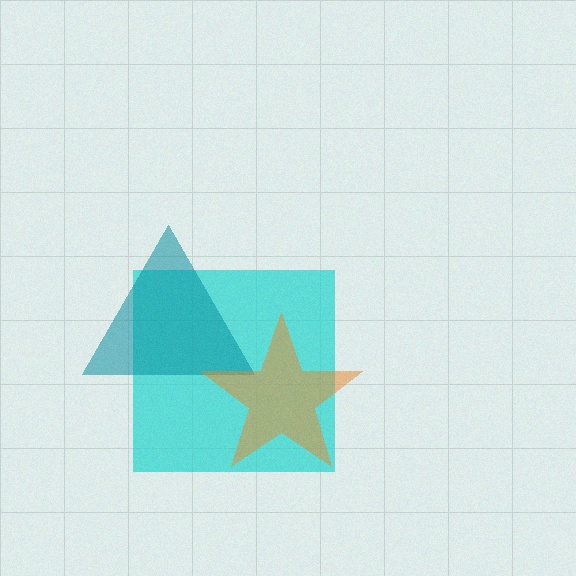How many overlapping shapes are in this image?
There are 3 overlapping shapes in the image.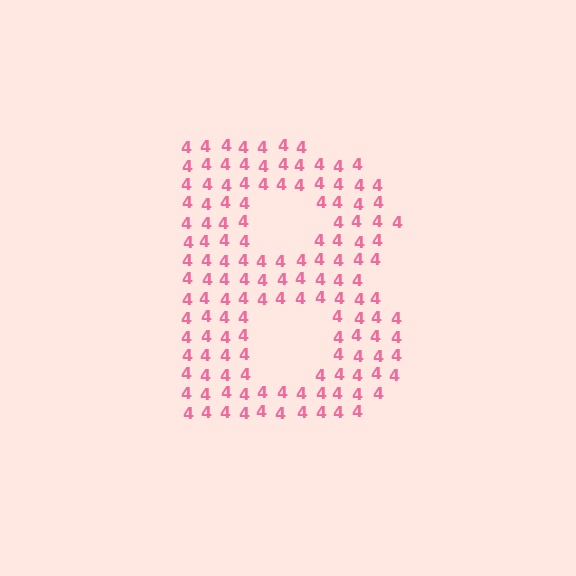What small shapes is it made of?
It is made of small digit 4's.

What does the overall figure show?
The overall figure shows the letter B.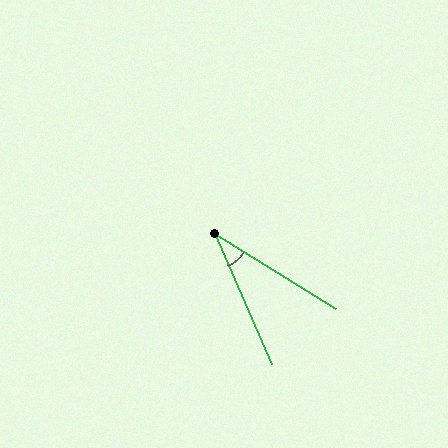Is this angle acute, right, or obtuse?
It is acute.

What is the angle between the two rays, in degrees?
Approximately 35 degrees.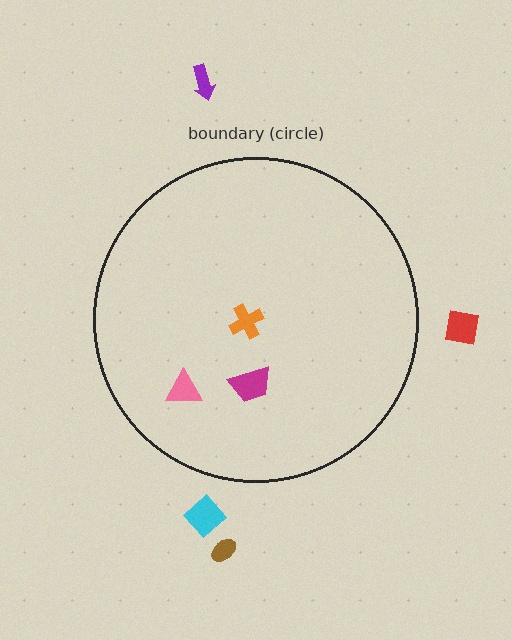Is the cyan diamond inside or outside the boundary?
Outside.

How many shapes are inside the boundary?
3 inside, 4 outside.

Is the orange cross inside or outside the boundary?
Inside.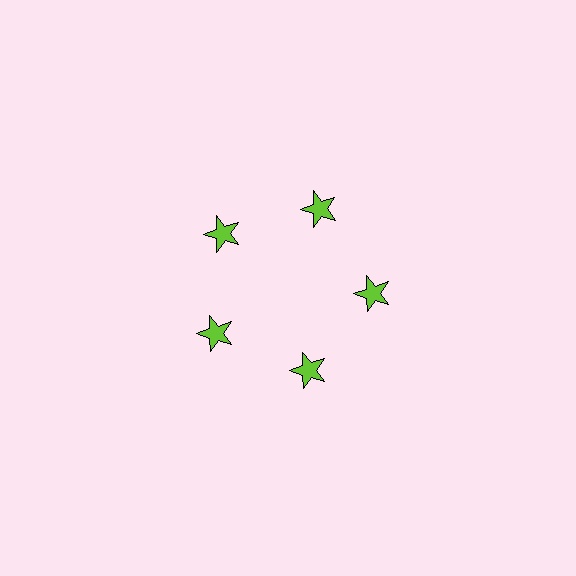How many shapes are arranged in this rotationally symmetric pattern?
There are 5 shapes, arranged in 5 groups of 1.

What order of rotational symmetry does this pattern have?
This pattern has 5-fold rotational symmetry.